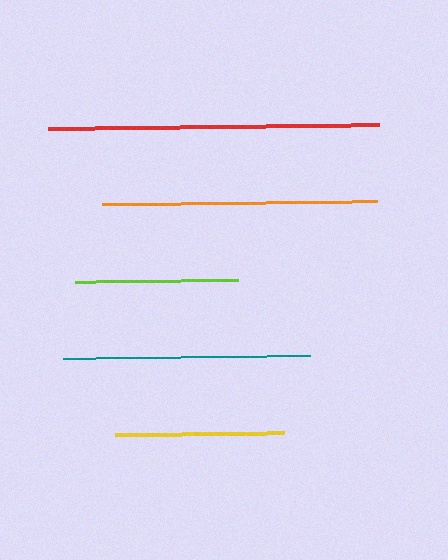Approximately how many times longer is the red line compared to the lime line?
The red line is approximately 2.0 times the length of the lime line.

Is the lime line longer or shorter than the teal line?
The teal line is longer than the lime line.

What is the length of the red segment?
The red segment is approximately 331 pixels long.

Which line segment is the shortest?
The lime line is the shortest at approximately 164 pixels.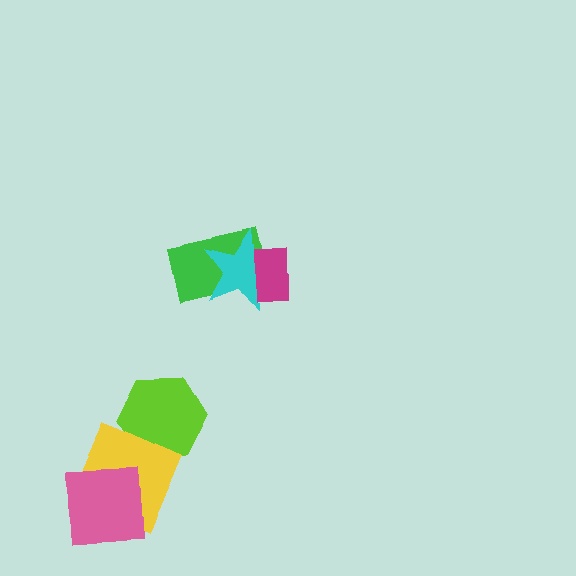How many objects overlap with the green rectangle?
2 objects overlap with the green rectangle.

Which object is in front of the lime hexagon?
The yellow square is in front of the lime hexagon.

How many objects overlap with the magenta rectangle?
2 objects overlap with the magenta rectangle.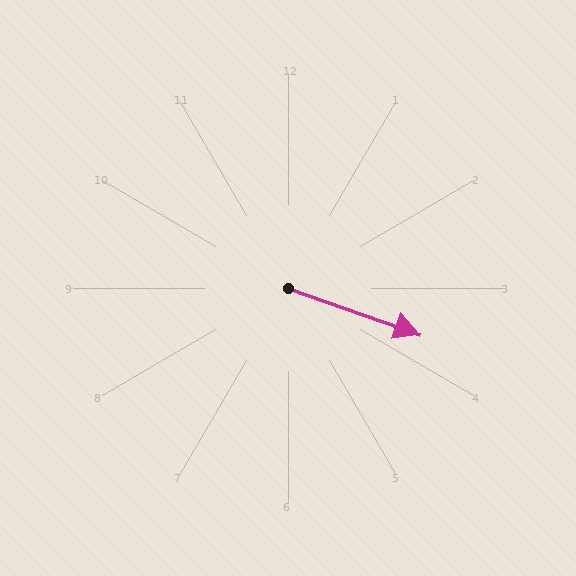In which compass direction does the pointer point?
East.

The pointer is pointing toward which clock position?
Roughly 4 o'clock.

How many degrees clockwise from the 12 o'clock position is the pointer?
Approximately 109 degrees.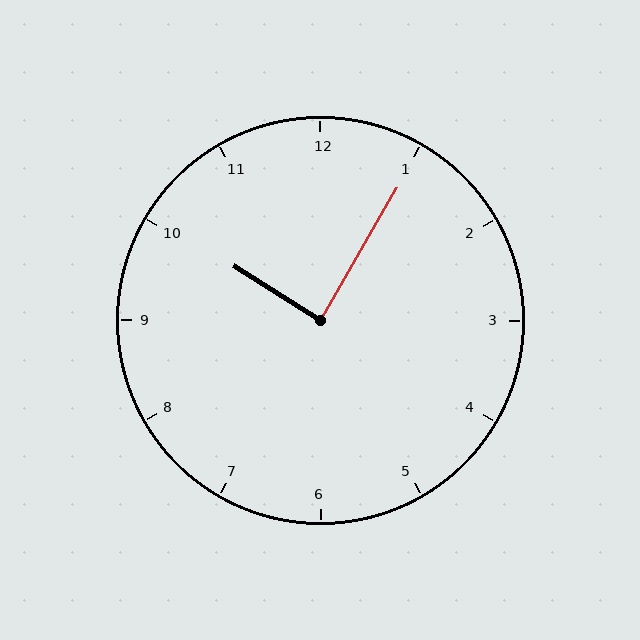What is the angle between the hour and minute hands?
Approximately 88 degrees.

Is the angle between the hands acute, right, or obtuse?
It is right.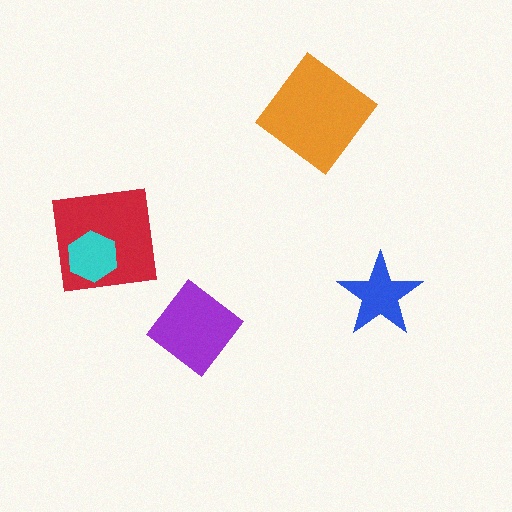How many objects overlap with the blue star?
0 objects overlap with the blue star.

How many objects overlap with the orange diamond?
0 objects overlap with the orange diamond.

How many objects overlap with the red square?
1 object overlaps with the red square.